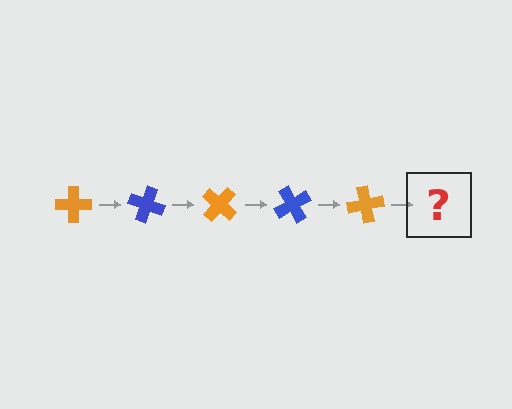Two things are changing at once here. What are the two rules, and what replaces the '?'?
The two rules are that it rotates 20 degrees each step and the color cycles through orange and blue. The '?' should be a blue cross, rotated 100 degrees from the start.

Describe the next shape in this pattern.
It should be a blue cross, rotated 100 degrees from the start.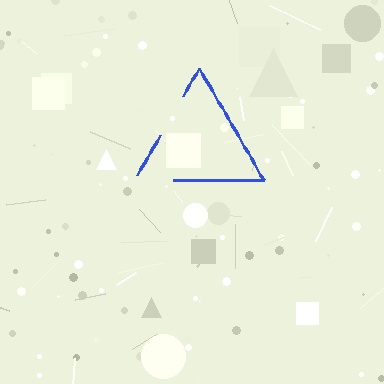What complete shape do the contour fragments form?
The contour fragments form a triangle.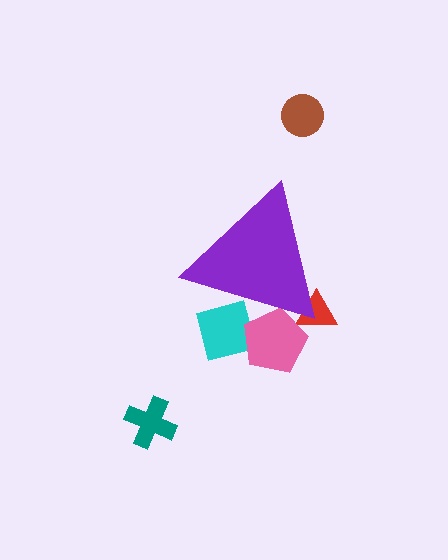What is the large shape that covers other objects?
A purple triangle.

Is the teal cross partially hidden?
No, the teal cross is fully visible.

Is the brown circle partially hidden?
No, the brown circle is fully visible.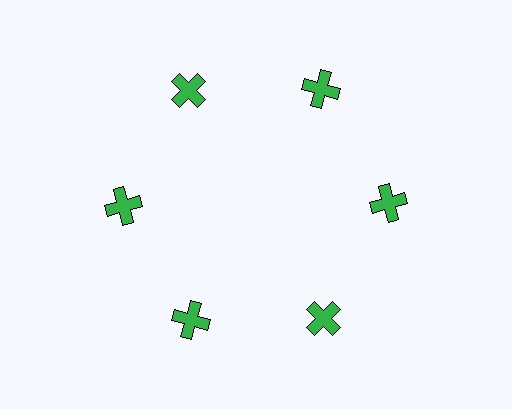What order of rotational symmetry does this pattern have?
This pattern has 6-fold rotational symmetry.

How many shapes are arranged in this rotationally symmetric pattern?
There are 6 shapes, arranged in 6 groups of 1.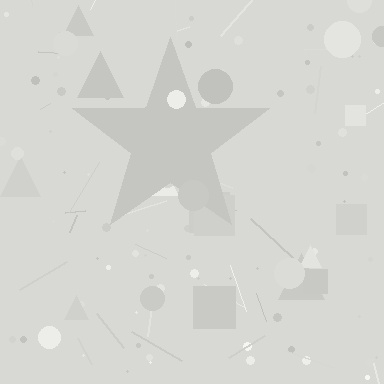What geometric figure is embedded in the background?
A star is embedded in the background.